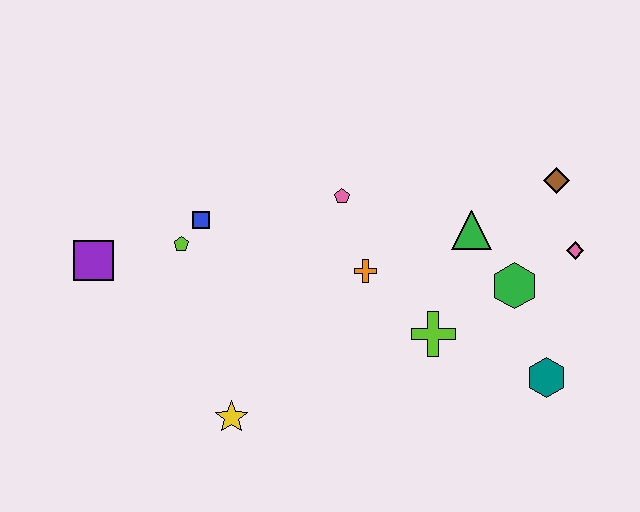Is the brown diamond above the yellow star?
Yes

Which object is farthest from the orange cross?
The purple square is farthest from the orange cross.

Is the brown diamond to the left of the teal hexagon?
No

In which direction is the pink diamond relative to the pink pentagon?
The pink diamond is to the right of the pink pentagon.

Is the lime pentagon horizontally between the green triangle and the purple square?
Yes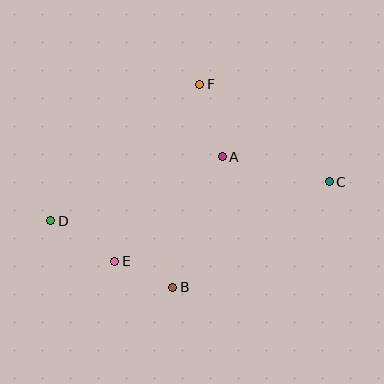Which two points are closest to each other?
Points B and E are closest to each other.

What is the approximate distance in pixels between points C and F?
The distance between C and F is approximately 162 pixels.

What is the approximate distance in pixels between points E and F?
The distance between E and F is approximately 196 pixels.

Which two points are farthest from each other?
Points C and D are farthest from each other.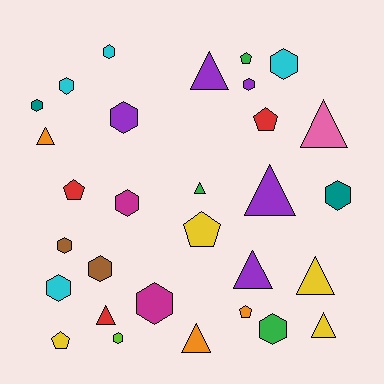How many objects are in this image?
There are 30 objects.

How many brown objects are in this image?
There are 2 brown objects.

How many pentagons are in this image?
There are 6 pentagons.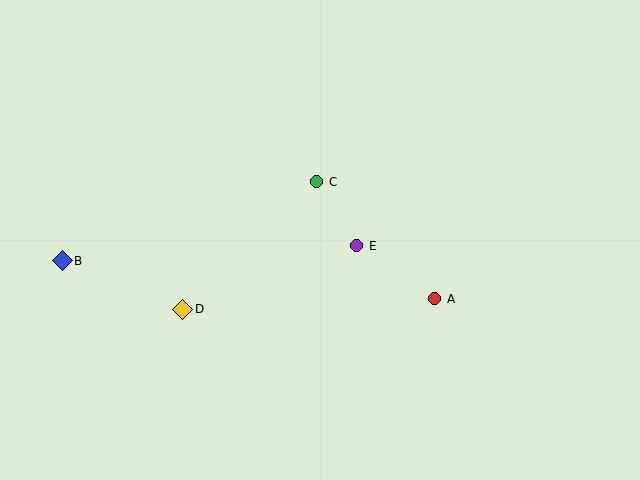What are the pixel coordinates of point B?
Point B is at (62, 261).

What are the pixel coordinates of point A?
Point A is at (435, 299).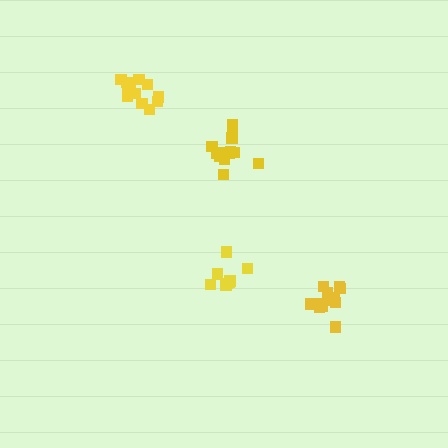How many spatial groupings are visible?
There are 4 spatial groupings.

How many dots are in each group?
Group 1: 14 dots, Group 2: 8 dots, Group 3: 12 dots, Group 4: 13 dots (47 total).